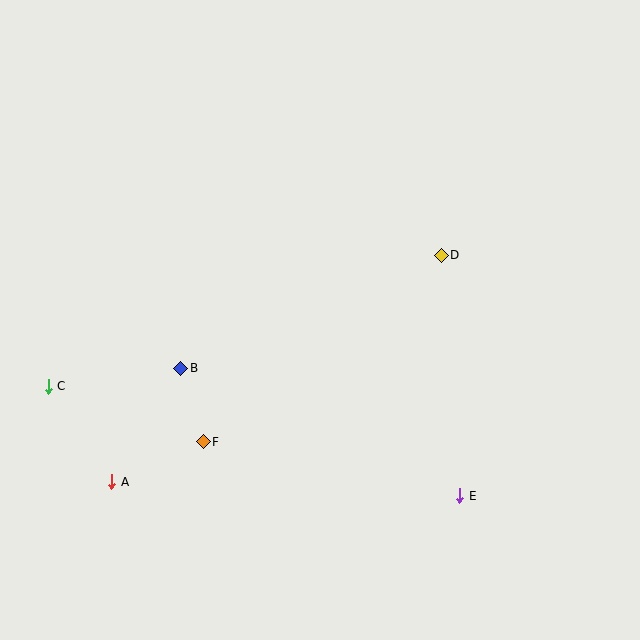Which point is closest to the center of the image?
Point D at (441, 255) is closest to the center.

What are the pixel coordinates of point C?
Point C is at (48, 386).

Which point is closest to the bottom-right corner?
Point E is closest to the bottom-right corner.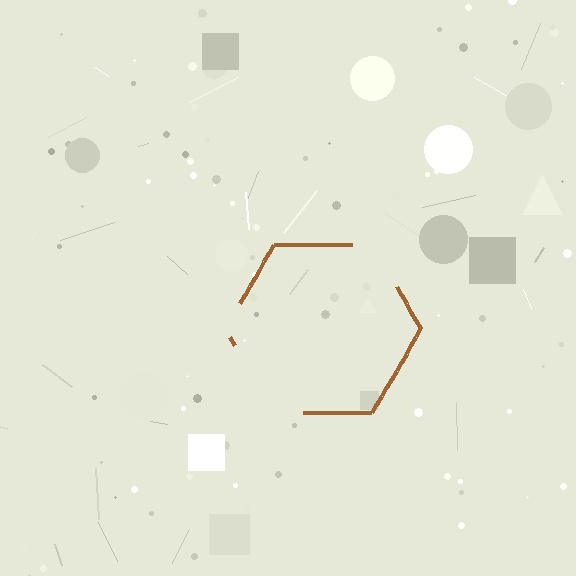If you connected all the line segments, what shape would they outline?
They would outline a hexagon.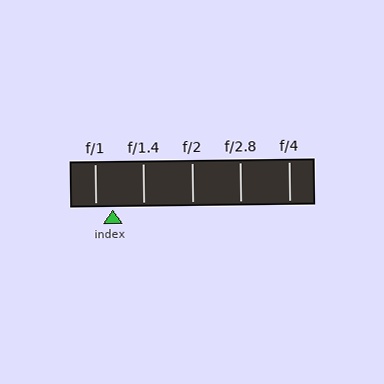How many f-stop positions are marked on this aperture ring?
There are 5 f-stop positions marked.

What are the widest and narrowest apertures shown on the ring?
The widest aperture shown is f/1 and the narrowest is f/4.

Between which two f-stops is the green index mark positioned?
The index mark is between f/1 and f/1.4.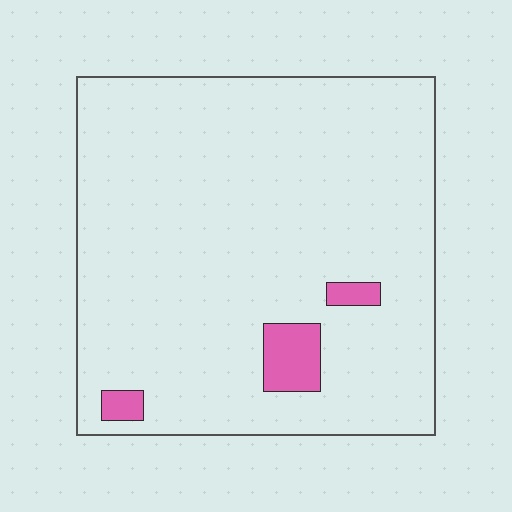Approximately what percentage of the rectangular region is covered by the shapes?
Approximately 5%.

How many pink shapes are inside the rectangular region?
3.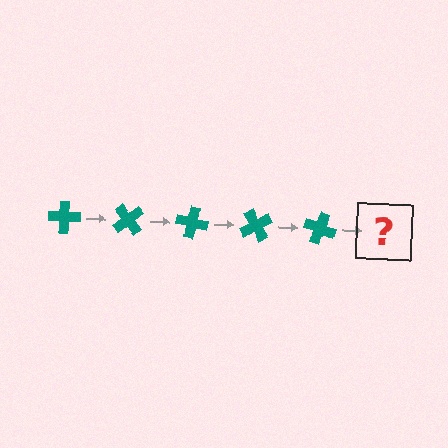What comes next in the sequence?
The next element should be a teal cross rotated 250 degrees.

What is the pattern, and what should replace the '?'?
The pattern is that the cross rotates 50 degrees each step. The '?' should be a teal cross rotated 250 degrees.